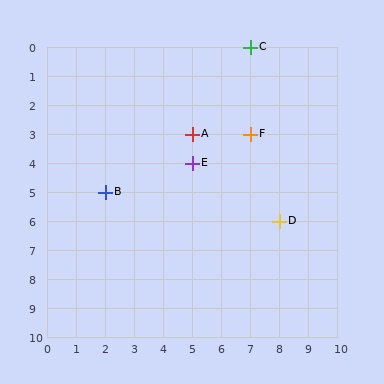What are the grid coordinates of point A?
Point A is at grid coordinates (5, 3).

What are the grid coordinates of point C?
Point C is at grid coordinates (7, 0).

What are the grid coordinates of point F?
Point F is at grid coordinates (7, 3).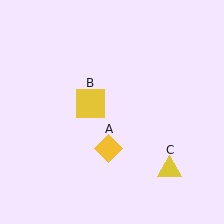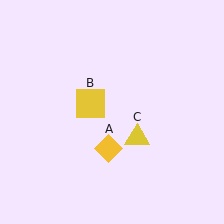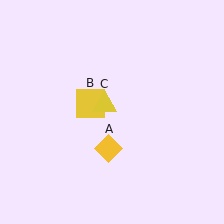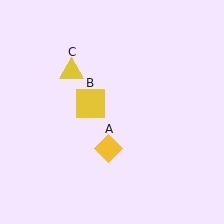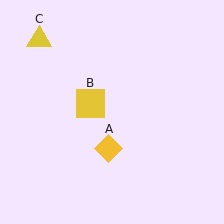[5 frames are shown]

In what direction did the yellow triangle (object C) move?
The yellow triangle (object C) moved up and to the left.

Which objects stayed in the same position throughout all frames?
Yellow diamond (object A) and yellow square (object B) remained stationary.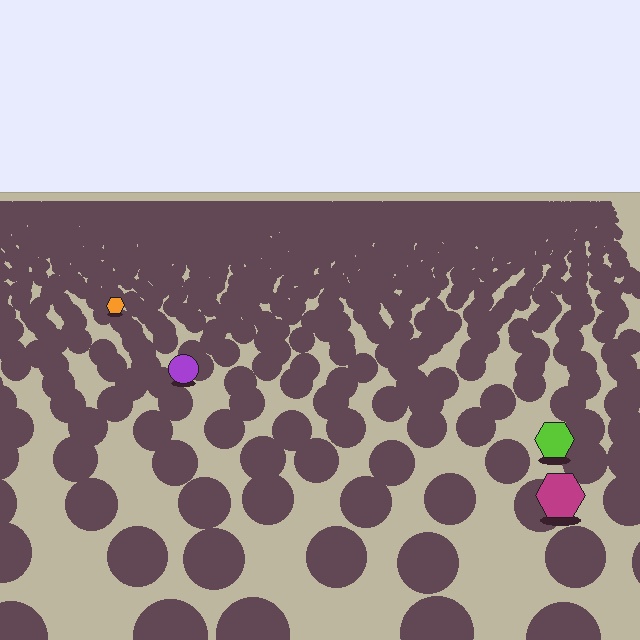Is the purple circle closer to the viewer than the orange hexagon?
Yes. The purple circle is closer — you can tell from the texture gradient: the ground texture is coarser near it.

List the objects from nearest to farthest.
From nearest to farthest: the magenta hexagon, the lime hexagon, the purple circle, the orange hexagon.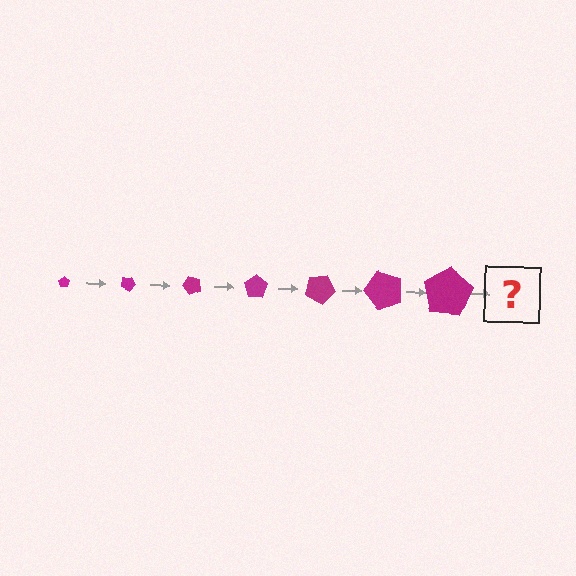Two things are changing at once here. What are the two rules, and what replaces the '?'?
The two rules are that the pentagon grows larger each step and it rotates 25 degrees each step. The '?' should be a pentagon, larger than the previous one and rotated 175 degrees from the start.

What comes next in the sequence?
The next element should be a pentagon, larger than the previous one and rotated 175 degrees from the start.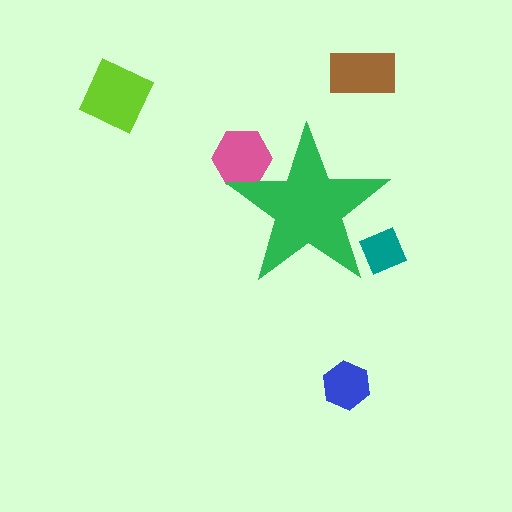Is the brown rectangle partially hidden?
No, the brown rectangle is fully visible.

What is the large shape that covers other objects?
A green star.